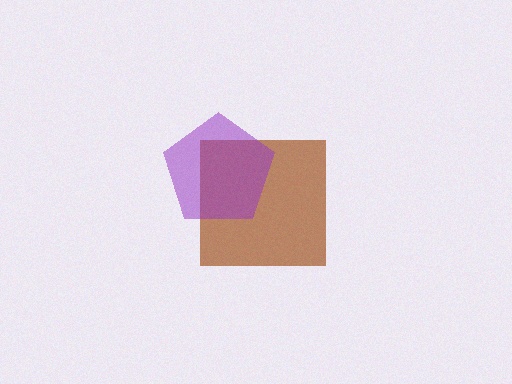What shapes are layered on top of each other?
The layered shapes are: a brown square, a purple pentagon.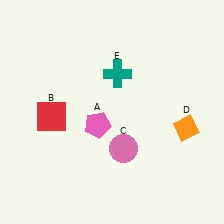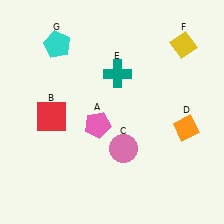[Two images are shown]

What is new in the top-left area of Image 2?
A cyan pentagon (G) was added in the top-left area of Image 2.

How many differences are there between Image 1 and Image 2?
There are 2 differences between the two images.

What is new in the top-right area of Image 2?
A yellow diamond (F) was added in the top-right area of Image 2.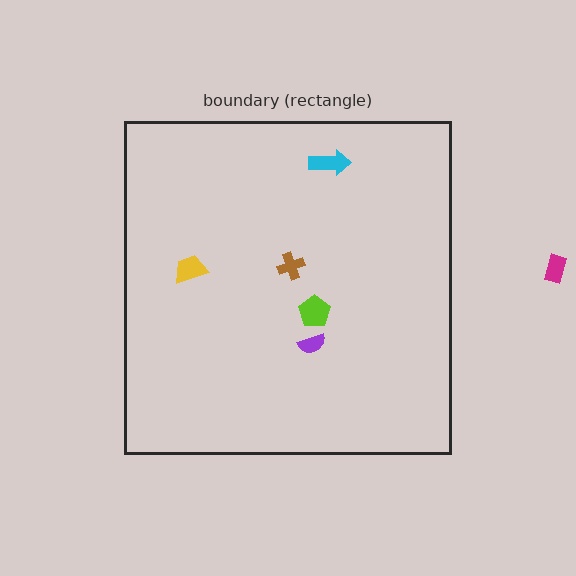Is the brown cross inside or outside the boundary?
Inside.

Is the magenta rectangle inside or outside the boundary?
Outside.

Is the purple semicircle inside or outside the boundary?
Inside.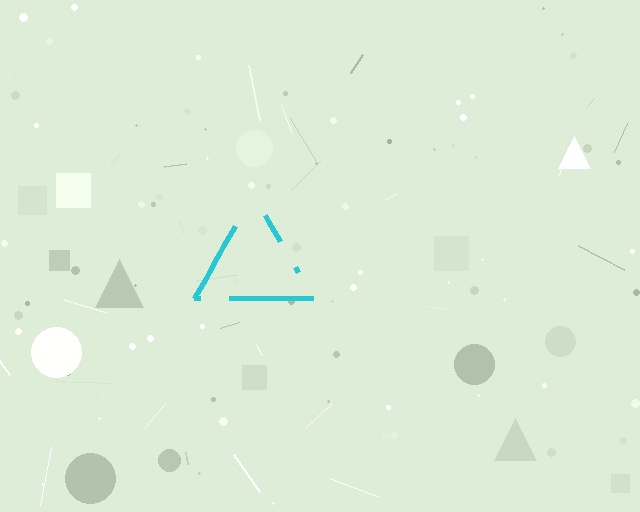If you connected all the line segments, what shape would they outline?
They would outline a triangle.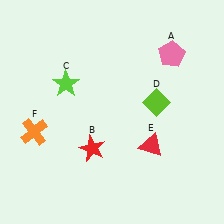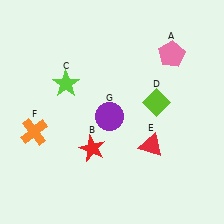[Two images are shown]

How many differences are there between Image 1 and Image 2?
There is 1 difference between the two images.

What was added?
A purple circle (G) was added in Image 2.